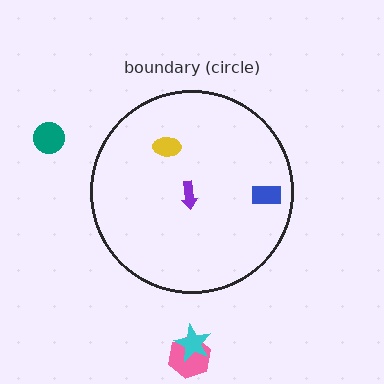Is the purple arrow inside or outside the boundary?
Inside.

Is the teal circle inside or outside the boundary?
Outside.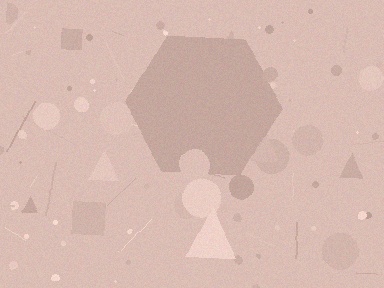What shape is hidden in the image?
A hexagon is hidden in the image.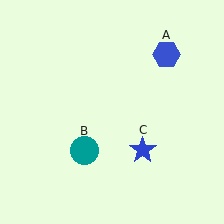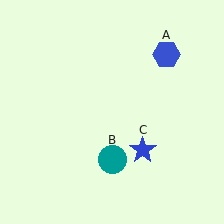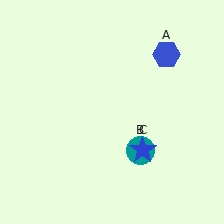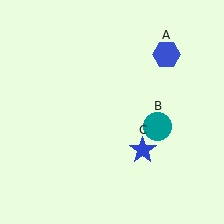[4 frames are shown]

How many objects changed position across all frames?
1 object changed position: teal circle (object B).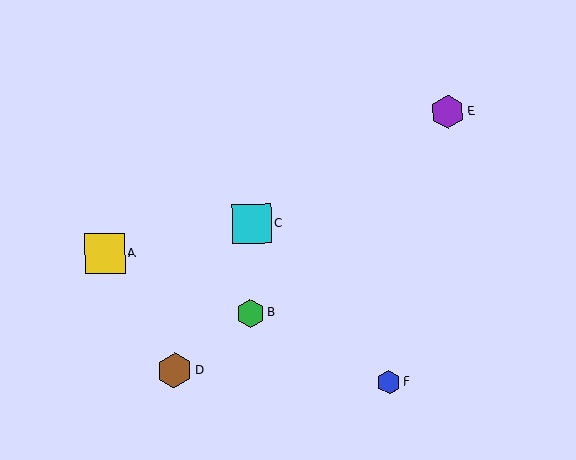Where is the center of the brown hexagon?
The center of the brown hexagon is at (175, 371).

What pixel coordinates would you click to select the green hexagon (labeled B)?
Click at (250, 313) to select the green hexagon B.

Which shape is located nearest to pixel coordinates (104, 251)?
The yellow square (labeled A) at (105, 254) is nearest to that location.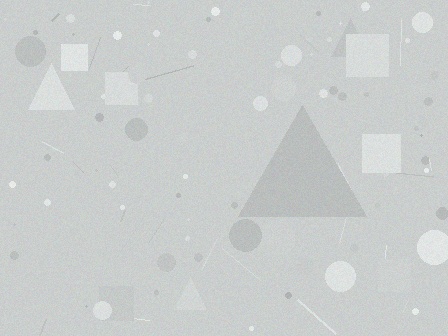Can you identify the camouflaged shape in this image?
The camouflaged shape is a triangle.